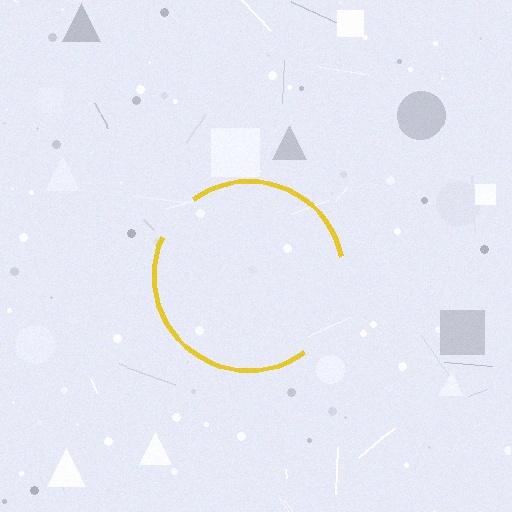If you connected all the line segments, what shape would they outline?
They would outline a circle.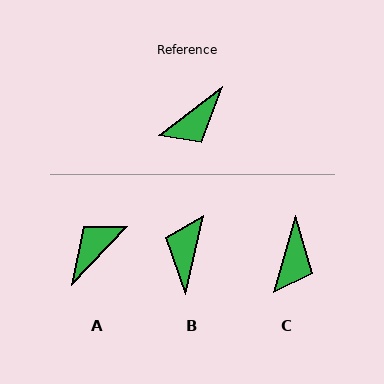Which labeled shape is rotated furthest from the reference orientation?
A, about 170 degrees away.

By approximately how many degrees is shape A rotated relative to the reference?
Approximately 170 degrees clockwise.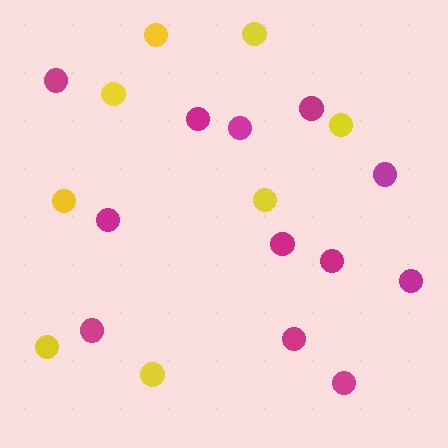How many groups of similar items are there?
There are 2 groups: one group of yellow circles (8) and one group of magenta circles (12).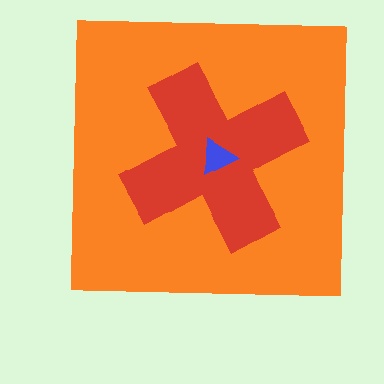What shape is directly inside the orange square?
The red cross.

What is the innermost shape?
The blue triangle.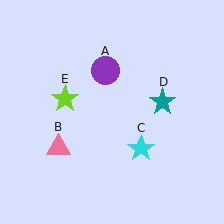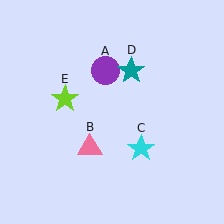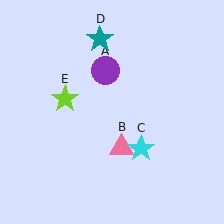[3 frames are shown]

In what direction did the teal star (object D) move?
The teal star (object D) moved up and to the left.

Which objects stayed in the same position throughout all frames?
Purple circle (object A) and cyan star (object C) and lime star (object E) remained stationary.